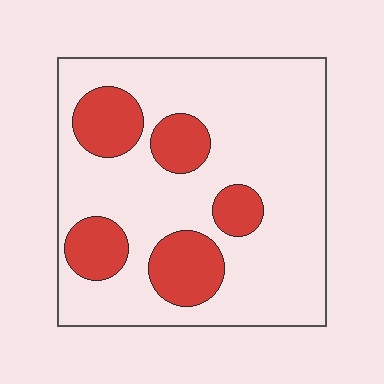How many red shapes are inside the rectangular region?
5.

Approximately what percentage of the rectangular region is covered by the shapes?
Approximately 25%.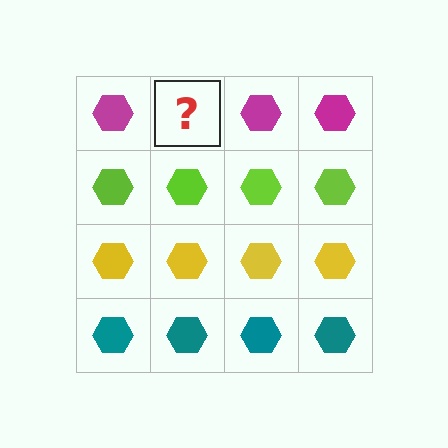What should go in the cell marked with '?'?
The missing cell should contain a magenta hexagon.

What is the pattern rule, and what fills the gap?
The rule is that each row has a consistent color. The gap should be filled with a magenta hexagon.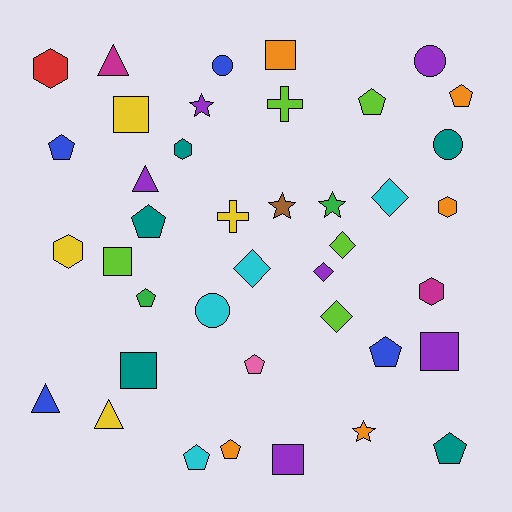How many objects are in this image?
There are 40 objects.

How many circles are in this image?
There are 4 circles.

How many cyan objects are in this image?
There are 4 cyan objects.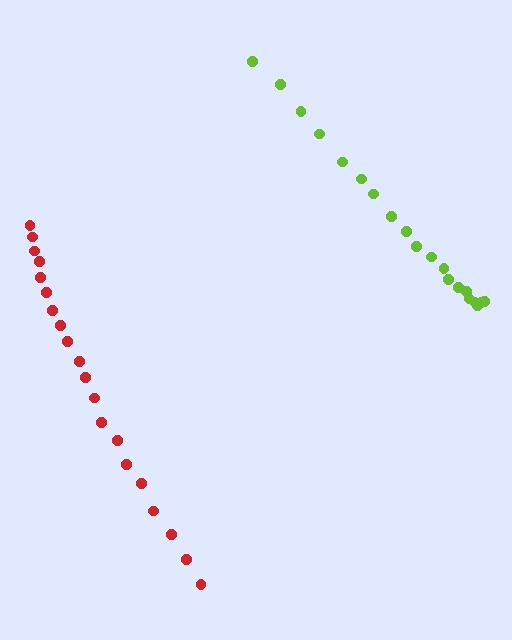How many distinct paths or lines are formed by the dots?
There are 2 distinct paths.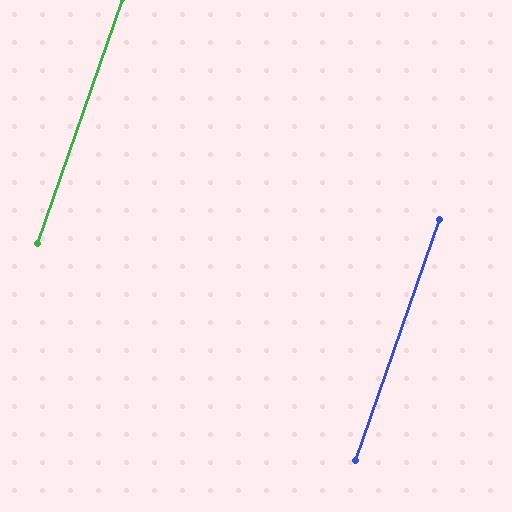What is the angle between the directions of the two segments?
Approximately 0 degrees.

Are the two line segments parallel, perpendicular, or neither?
Parallel — their directions differ by only 0.0°.